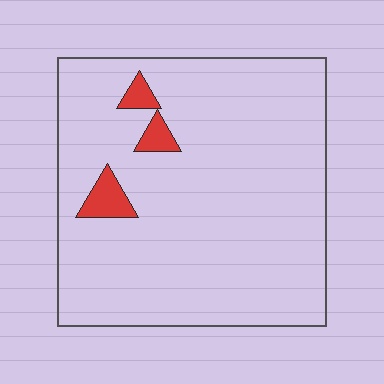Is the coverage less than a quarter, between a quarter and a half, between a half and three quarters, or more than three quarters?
Less than a quarter.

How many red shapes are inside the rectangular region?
3.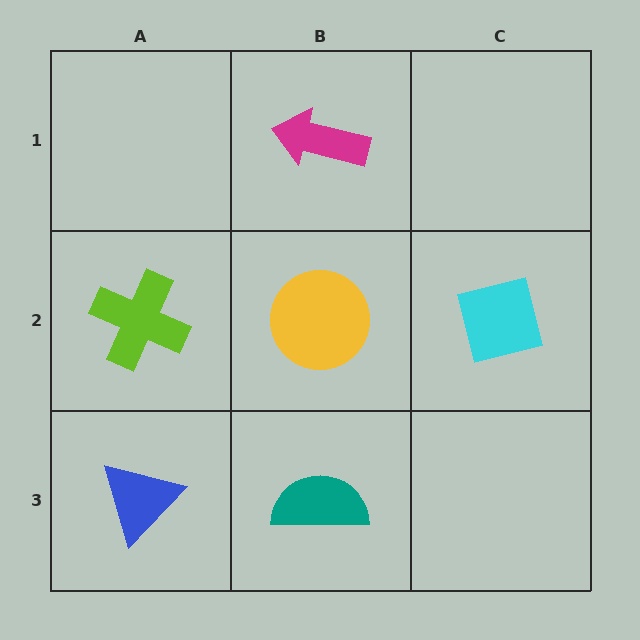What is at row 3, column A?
A blue triangle.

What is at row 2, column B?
A yellow circle.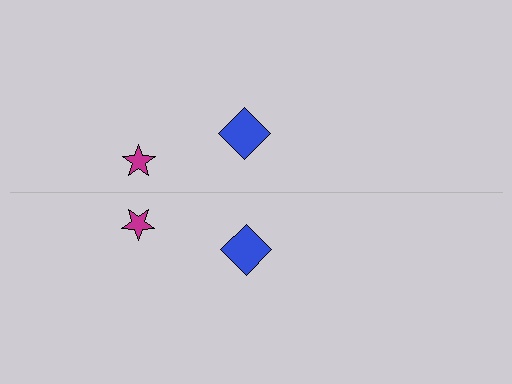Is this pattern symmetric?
Yes, this pattern has bilateral (reflection) symmetry.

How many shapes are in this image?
There are 4 shapes in this image.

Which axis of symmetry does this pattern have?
The pattern has a horizontal axis of symmetry running through the center of the image.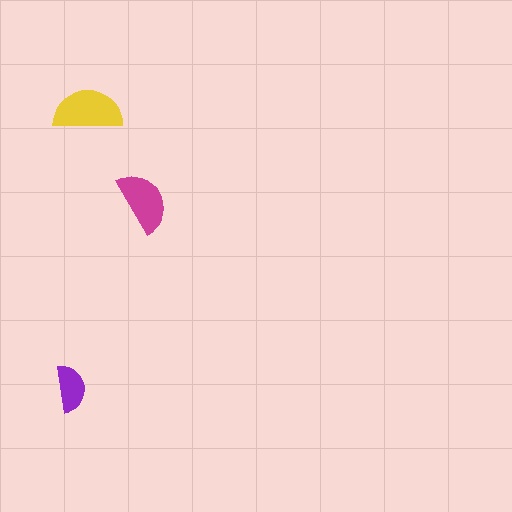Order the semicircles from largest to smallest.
the yellow one, the magenta one, the purple one.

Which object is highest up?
The yellow semicircle is topmost.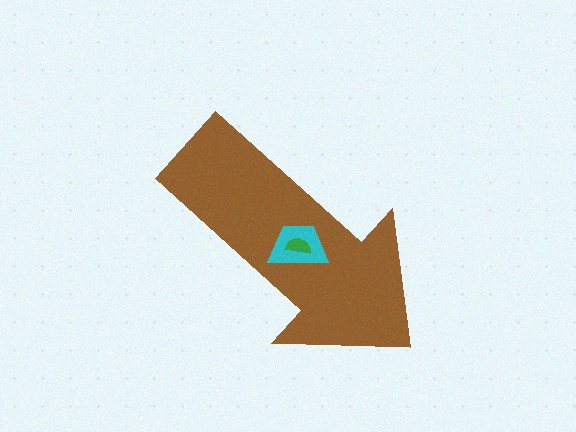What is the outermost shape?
The brown arrow.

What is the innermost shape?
The green semicircle.